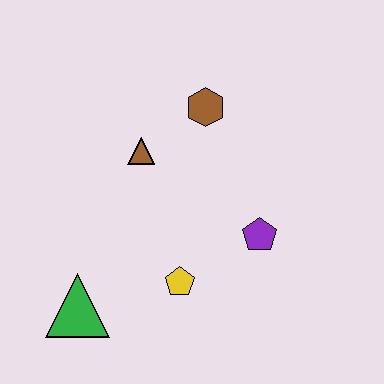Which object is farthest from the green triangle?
The brown hexagon is farthest from the green triangle.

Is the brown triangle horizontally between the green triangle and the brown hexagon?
Yes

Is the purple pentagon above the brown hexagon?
No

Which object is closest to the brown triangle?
The brown hexagon is closest to the brown triangle.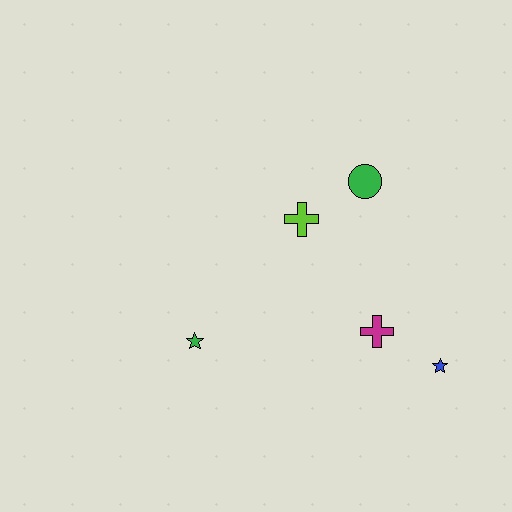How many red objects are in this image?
There are no red objects.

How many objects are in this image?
There are 5 objects.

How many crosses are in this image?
There are 2 crosses.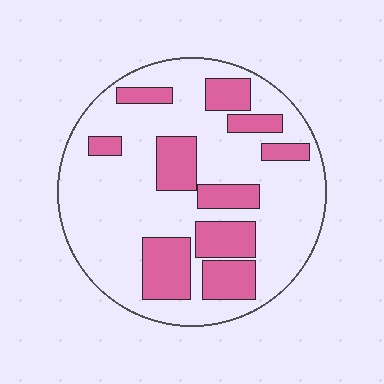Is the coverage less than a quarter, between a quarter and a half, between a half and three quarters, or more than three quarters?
Between a quarter and a half.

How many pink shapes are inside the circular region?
10.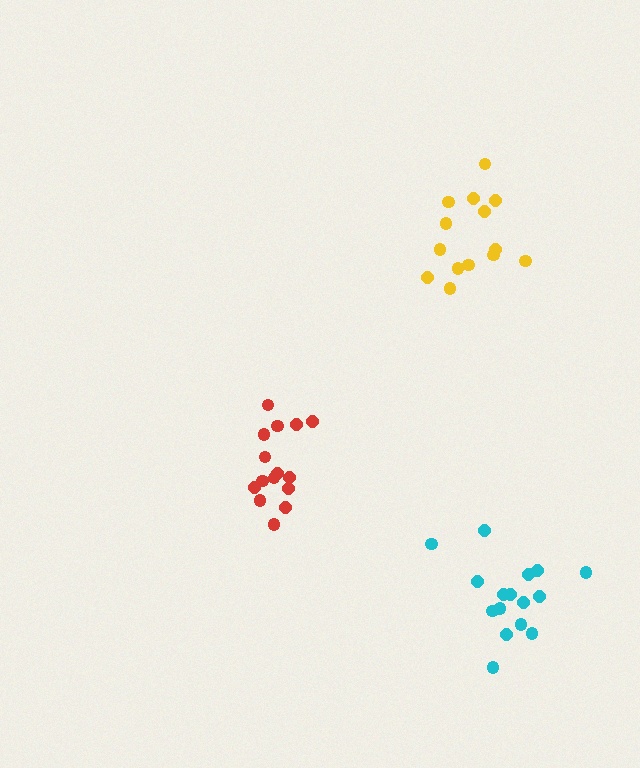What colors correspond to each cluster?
The clusters are colored: red, yellow, cyan.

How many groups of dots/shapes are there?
There are 3 groups.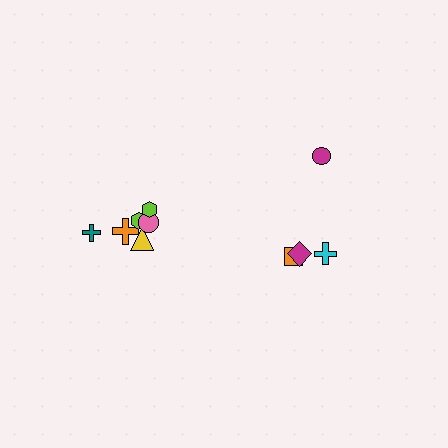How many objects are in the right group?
There are 4 objects.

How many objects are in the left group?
There are 6 objects.